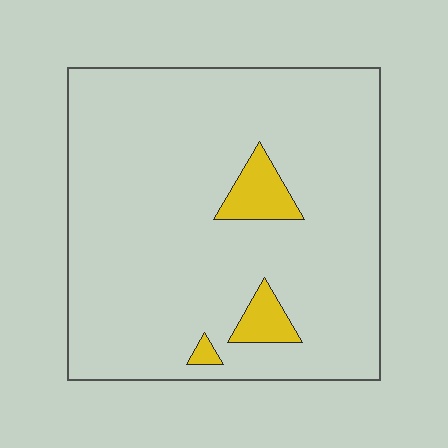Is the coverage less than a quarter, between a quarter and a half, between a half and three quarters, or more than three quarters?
Less than a quarter.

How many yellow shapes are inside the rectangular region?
3.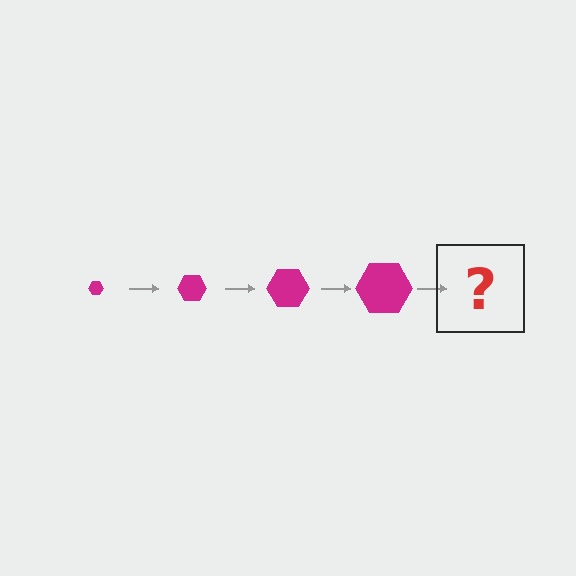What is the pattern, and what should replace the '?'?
The pattern is that the hexagon gets progressively larger each step. The '?' should be a magenta hexagon, larger than the previous one.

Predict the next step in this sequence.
The next step is a magenta hexagon, larger than the previous one.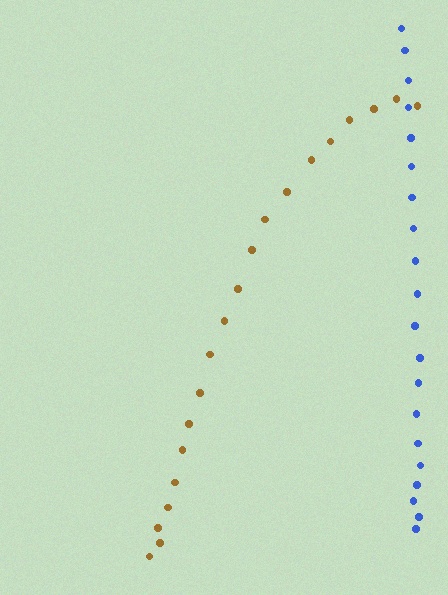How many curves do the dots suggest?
There are 2 distinct paths.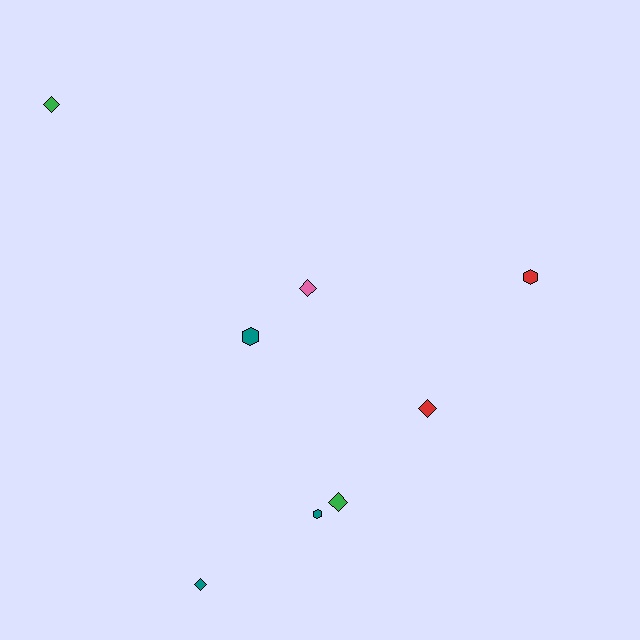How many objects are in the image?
There are 8 objects.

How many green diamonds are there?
There are 2 green diamonds.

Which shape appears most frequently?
Diamond, with 5 objects.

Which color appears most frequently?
Teal, with 3 objects.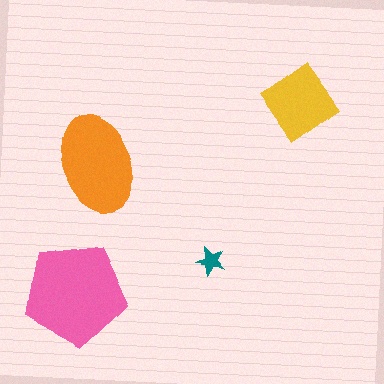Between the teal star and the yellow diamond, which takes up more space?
The yellow diamond.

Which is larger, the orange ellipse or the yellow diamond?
The orange ellipse.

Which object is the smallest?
The teal star.